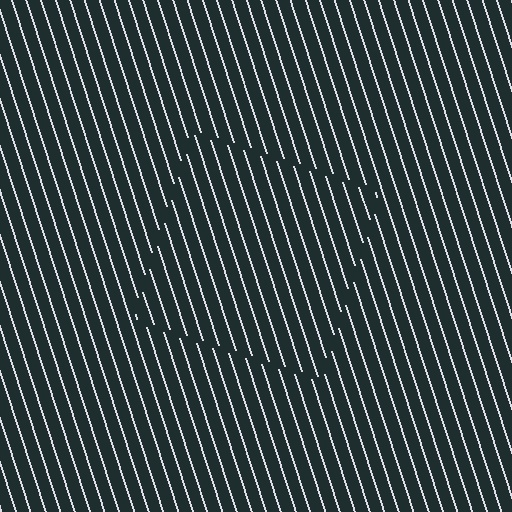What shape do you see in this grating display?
An illusory square. The interior of the shape contains the same grating, shifted by half a period — the contour is defined by the phase discontinuity where line-ends from the inner and outer gratings abut.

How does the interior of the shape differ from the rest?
The interior of the shape contains the same grating, shifted by half a period — the contour is defined by the phase discontinuity where line-ends from the inner and outer gratings abut.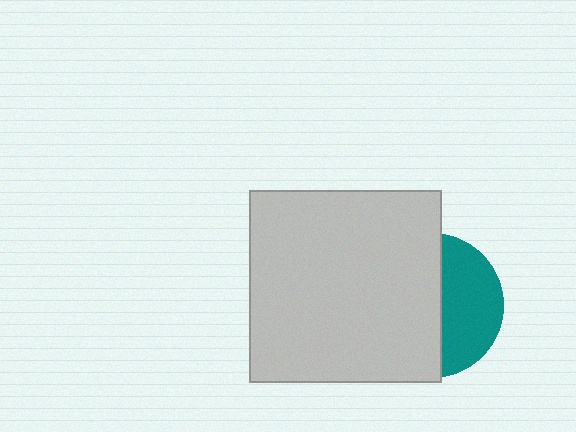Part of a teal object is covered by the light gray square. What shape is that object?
It is a circle.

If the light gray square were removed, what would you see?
You would see the complete teal circle.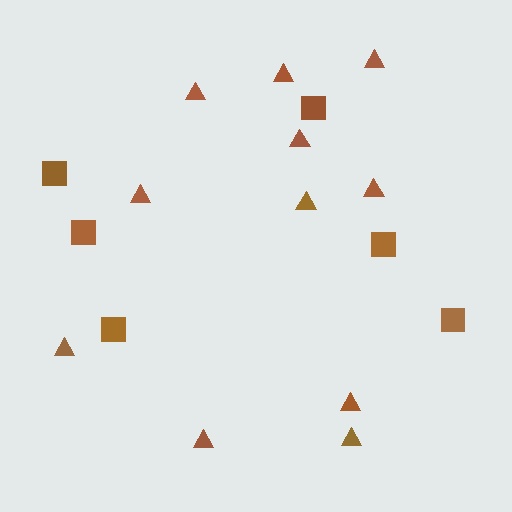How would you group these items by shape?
There are 2 groups: one group of triangles (11) and one group of squares (6).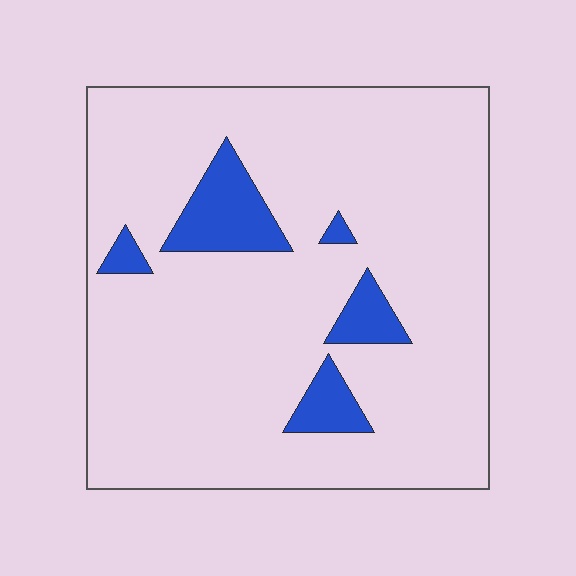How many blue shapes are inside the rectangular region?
5.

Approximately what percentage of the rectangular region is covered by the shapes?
Approximately 10%.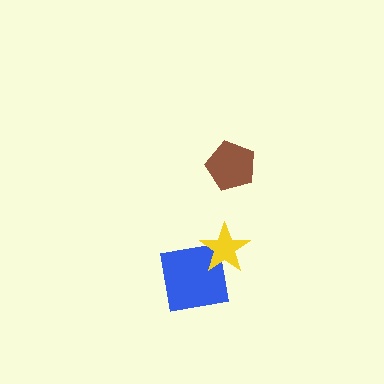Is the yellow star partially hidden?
No, no other shape covers it.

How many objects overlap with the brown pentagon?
0 objects overlap with the brown pentagon.